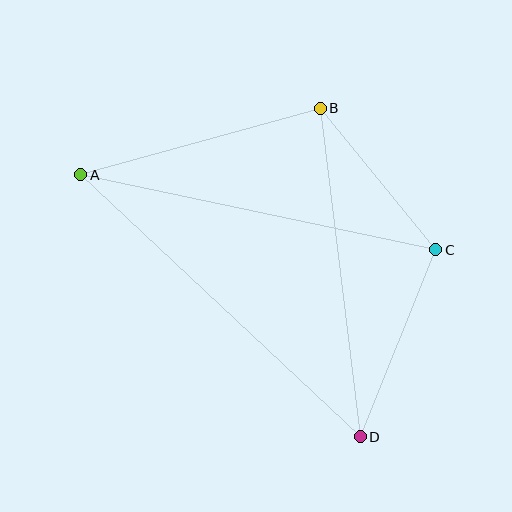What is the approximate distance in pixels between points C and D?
The distance between C and D is approximately 202 pixels.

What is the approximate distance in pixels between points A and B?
The distance between A and B is approximately 248 pixels.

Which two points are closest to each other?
Points B and C are closest to each other.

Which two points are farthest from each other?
Points A and D are farthest from each other.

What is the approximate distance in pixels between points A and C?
The distance between A and C is approximately 363 pixels.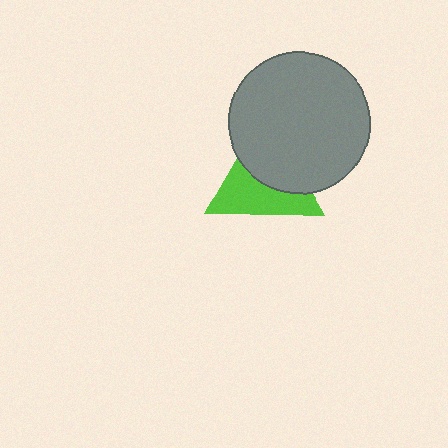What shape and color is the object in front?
The object in front is a gray circle.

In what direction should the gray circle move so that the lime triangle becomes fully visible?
The gray circle should move toward the upper-right. That is the shortest direction to clear the overlap and leave the lime triangle fully visible.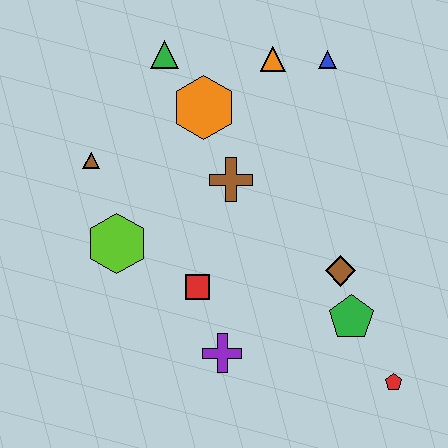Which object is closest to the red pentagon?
The green pentagon is closest to the red pentagon.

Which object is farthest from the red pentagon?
The green triangle is farthest from the red pentagon.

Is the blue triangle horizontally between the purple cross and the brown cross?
No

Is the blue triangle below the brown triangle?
No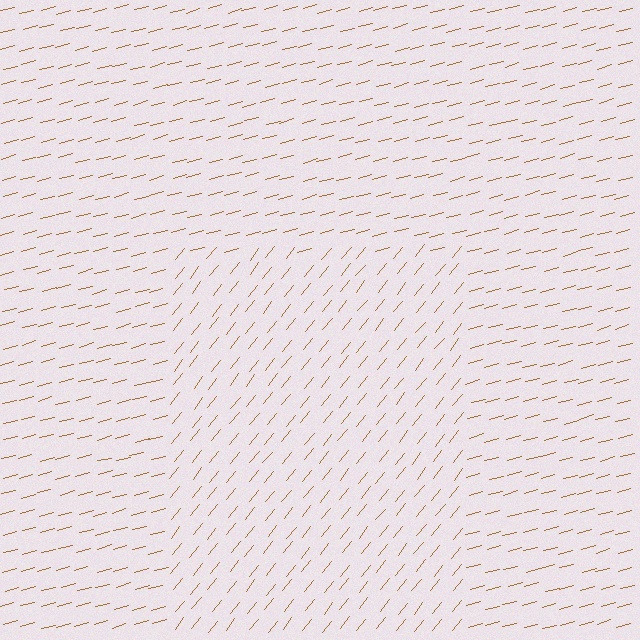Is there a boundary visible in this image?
Yes, there is a texture boundary formed by a change in line orientation.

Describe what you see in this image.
The image is filled with small brown line segments. A rectangle region in the image has lines oriented differently from the surrounding lines, creating a visible texture boundary.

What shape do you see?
I see a rectangle.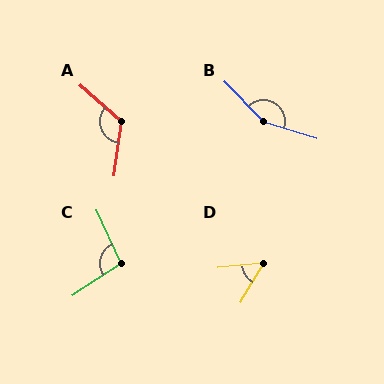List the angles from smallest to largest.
D (54°), C (99°), A (124°), B (151°).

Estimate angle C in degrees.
Approximately 99 degrees.